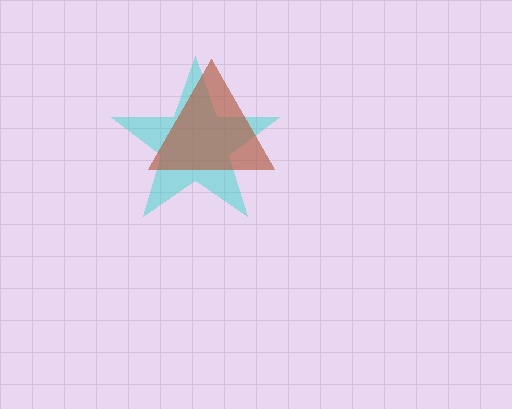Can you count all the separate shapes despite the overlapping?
Yes, there are 2 separate shapes.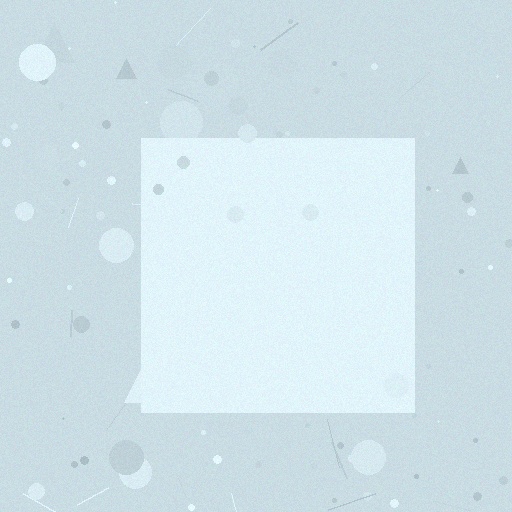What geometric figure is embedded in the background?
A square is embedded in the background.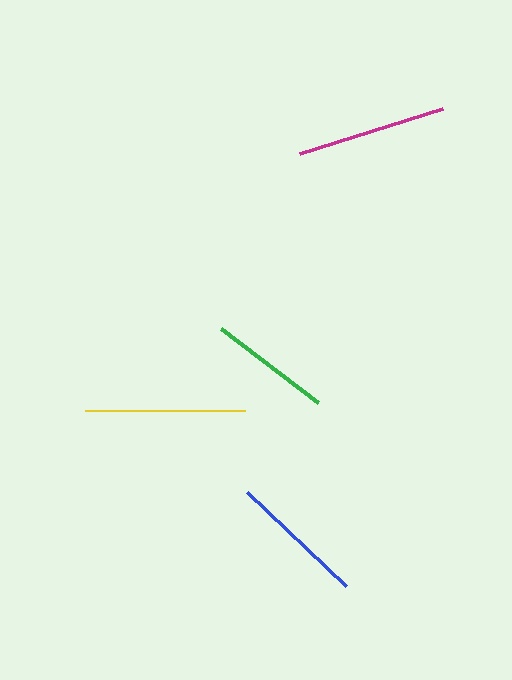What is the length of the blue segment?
The blue segment is approximately 136 pixels long.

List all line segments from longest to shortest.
From longest to shortest: yellow, magenta, blue, green.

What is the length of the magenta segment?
The magenta segment is approximately 149 pixels long.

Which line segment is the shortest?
The green line is the shortest at approximately 121 pixels.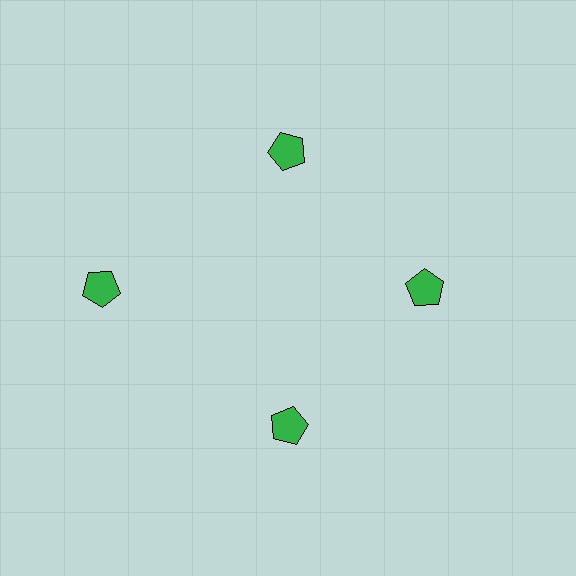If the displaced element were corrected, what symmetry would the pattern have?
It would have 4-fold rotational symmetry — the pattern would map onto itself every 90 degrees.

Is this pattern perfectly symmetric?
No. The 4 green pentagons are arranged in a ring, but one element near the 9 o'clock position is pushed outward from the center, breaking the 4-fold rotational symmetry.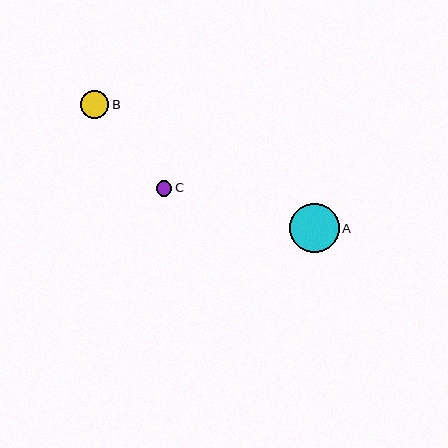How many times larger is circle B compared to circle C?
Circle B is approximately 1.8 times the size of circle C.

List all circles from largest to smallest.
From largest to smallest: A, B, C.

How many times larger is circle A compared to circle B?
Circle A is approximately 1.8 times the size of circle B.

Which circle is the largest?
Circle A is the largest with a size of approximately 49 pixels.